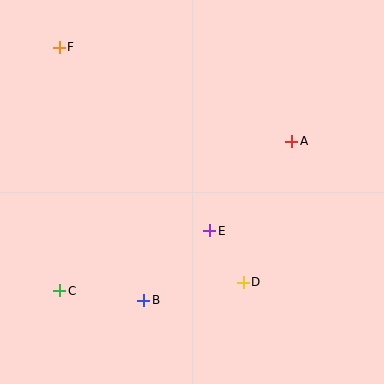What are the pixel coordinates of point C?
Point C is at (60, 291).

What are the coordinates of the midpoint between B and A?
The midpoint between B and A is at (218, 221).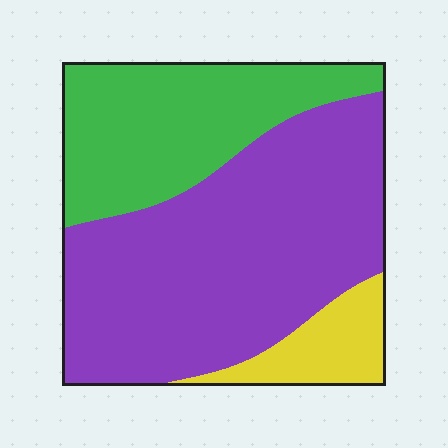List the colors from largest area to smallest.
From largest to smallest: purple, green, yellow.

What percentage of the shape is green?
Green covers around 30% of the shape.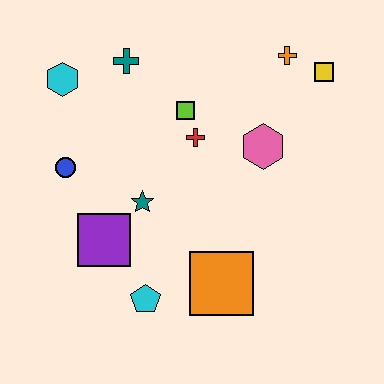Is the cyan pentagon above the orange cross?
No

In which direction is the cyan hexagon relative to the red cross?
The cyan hexagon is to the left of the red cross.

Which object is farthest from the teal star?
The yellow square is farthest from the teal star.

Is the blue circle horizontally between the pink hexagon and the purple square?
No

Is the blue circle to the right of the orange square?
No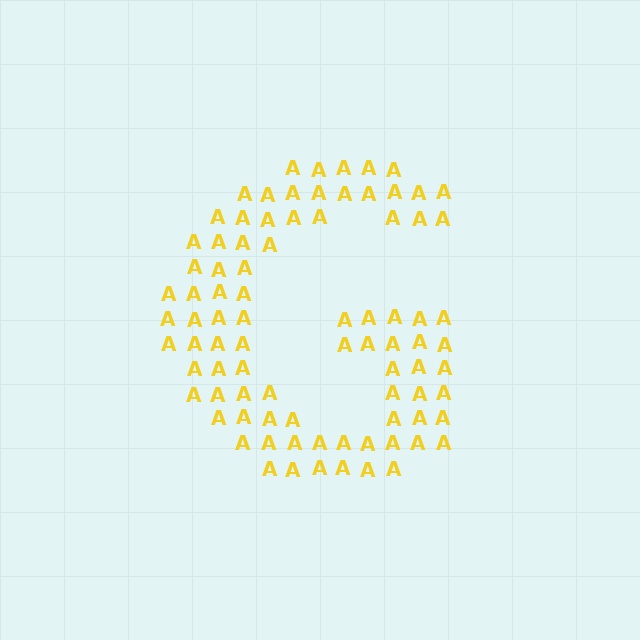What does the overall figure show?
The overall figure shows the letter G.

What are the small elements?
The small elements are letter A's.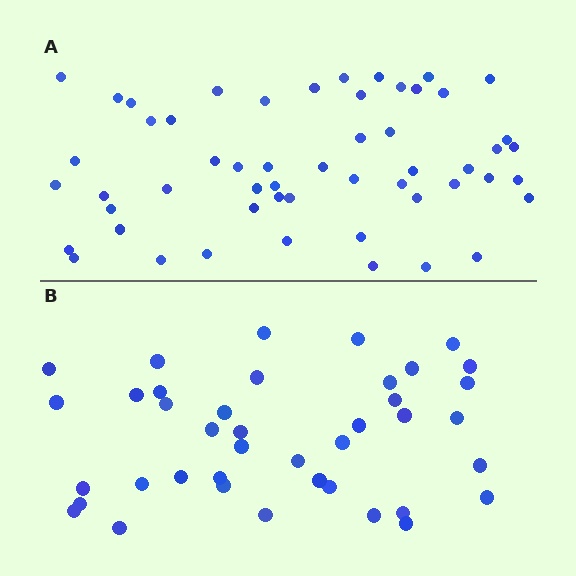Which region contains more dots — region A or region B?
Region A (the top region) has more dots.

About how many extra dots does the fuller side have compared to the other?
Region A has approximately 15 more dots than region B.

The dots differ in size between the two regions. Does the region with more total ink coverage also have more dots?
No. Region B has more total ink coverage because its dots are larger, but region A actually contains more individual dots. Total area can be misleading — the number of items is what matters here.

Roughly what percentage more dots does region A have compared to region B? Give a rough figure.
About 35% more.